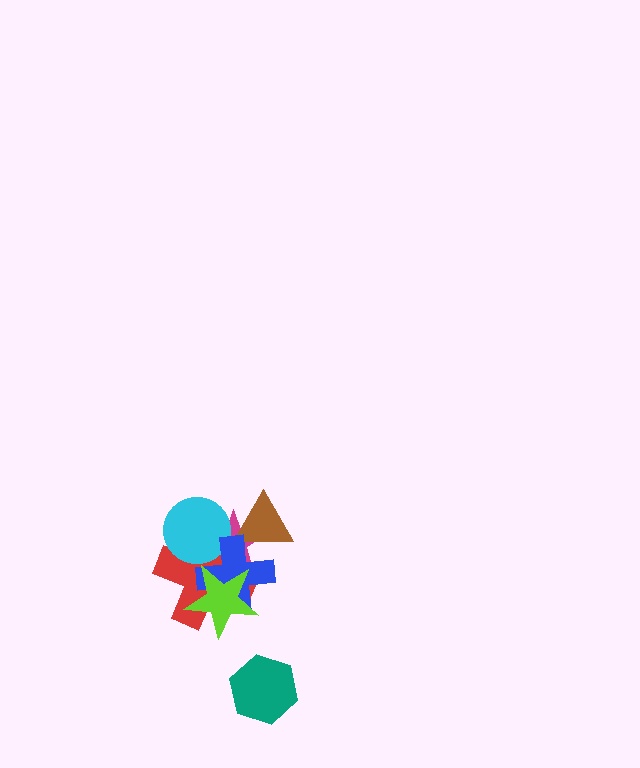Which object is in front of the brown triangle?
The blue cross is in front of the brown triangle.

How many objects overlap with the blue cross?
5 objects overlap with the blue cross.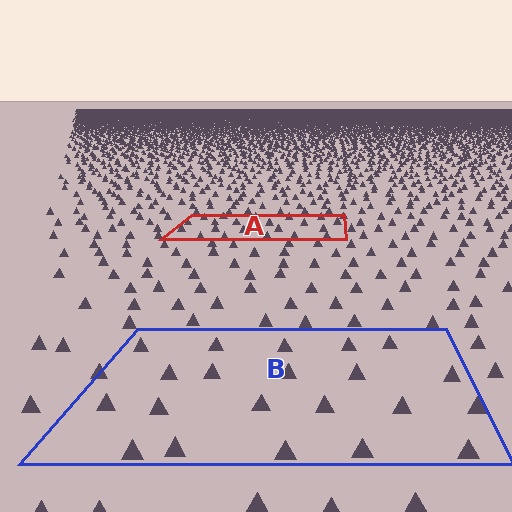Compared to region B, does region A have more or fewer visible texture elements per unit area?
Region A has more texture elements per unit area — they are packed more densely because it is farther away.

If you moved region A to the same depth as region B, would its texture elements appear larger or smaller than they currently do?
They would appear larger. At a closer depth, the same texture elements are projected at a bigger on-screen size.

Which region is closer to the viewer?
Region B is closer. The texture elements there are larger and more spread out.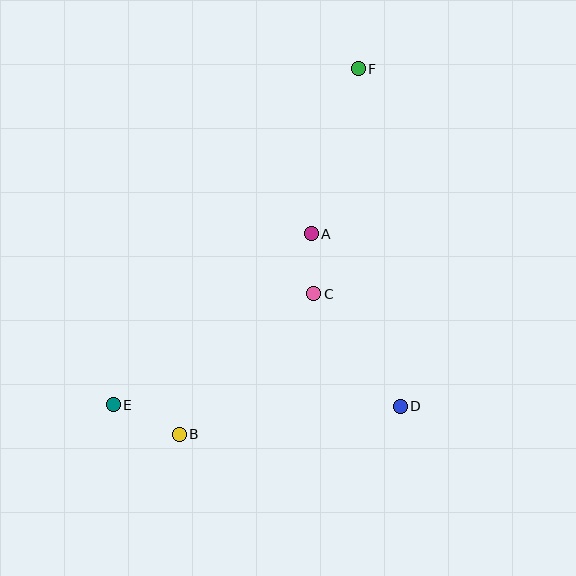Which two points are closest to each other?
Points A and C are closest to each other.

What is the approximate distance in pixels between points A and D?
The distance between A and D is approximately 194 pixels.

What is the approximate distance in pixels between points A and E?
The distance between A and E is approximately 262 pixels.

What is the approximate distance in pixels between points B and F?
The distance between B and F is approximately 407 pixels.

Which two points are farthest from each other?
Points E and F are farthest from each other.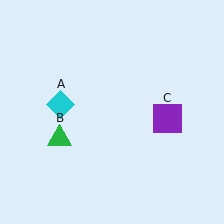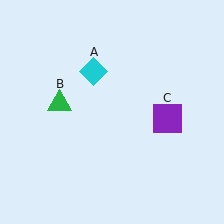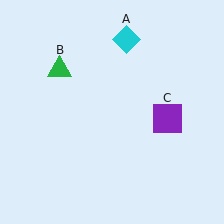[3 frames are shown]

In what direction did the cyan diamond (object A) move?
The cyan diamond (object A) moved up and to the right.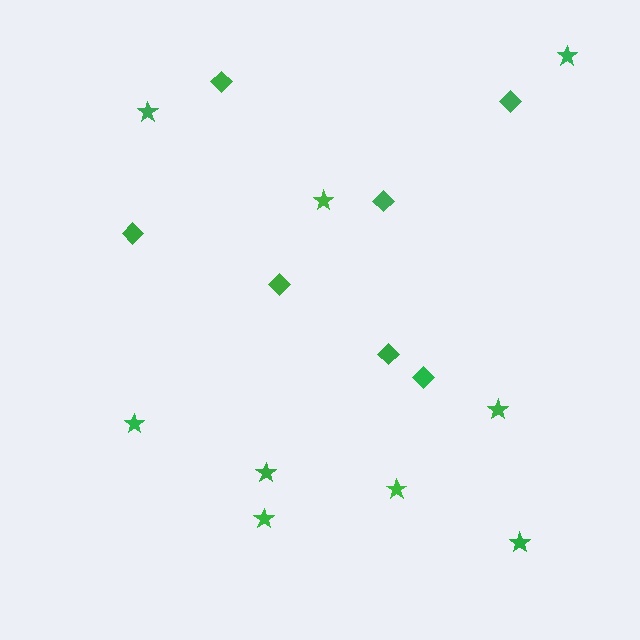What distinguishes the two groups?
There are 2 groups: one group of diamonds (7) and one group of stars (9).